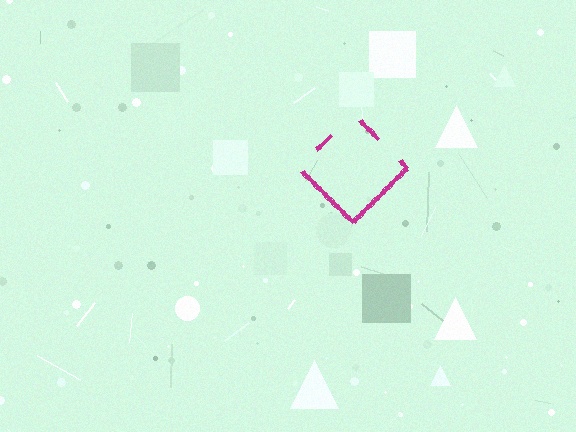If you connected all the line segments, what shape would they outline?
They would outline a diamond.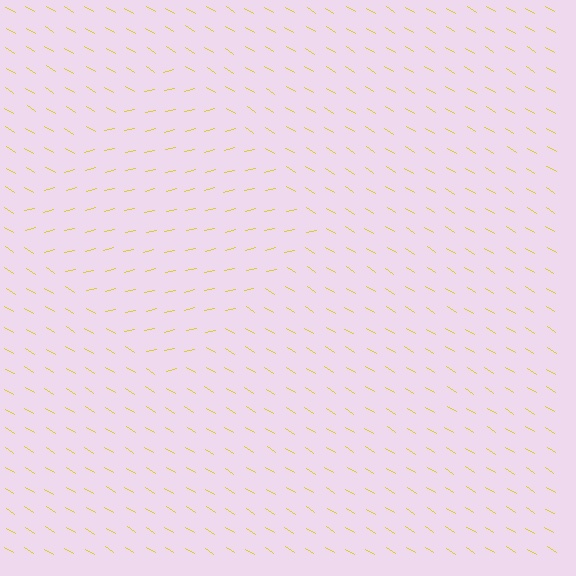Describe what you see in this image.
The image is filled with small yellow line segments. A diamond region in the image has lines oriented differently from the surrounding lines, creating a visible texture boundary.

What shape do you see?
I see a diamond.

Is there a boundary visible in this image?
Yes, there is a texture boundary formed by a change in line orientation.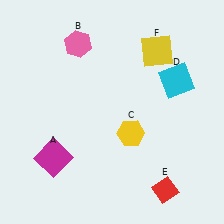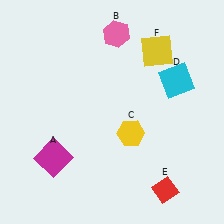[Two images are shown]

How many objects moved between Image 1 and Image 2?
1 object moved between the two images.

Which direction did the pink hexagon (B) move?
The pink hexagon (B) moved right.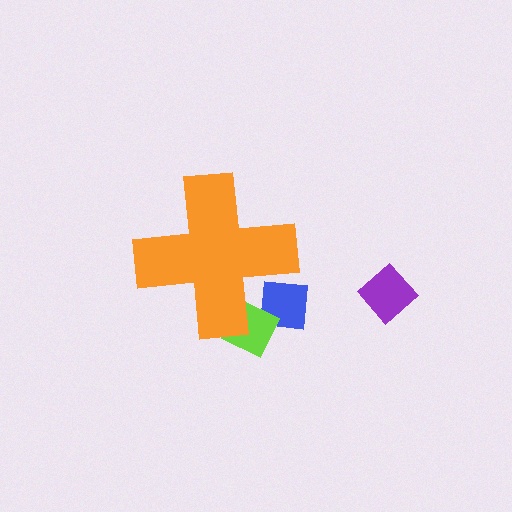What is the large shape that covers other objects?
An orange cross.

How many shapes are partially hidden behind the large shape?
2 shapes are partially hidden.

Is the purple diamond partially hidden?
No, the purple diamond is fully visible.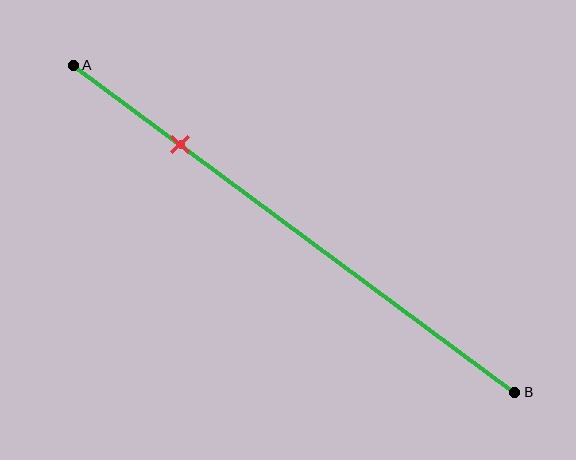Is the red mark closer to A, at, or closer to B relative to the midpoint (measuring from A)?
The red mark is closer to point A than the midpoint of segment AB.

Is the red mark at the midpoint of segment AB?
No, the mark is at about 25% from A, not at the 50% midpoint.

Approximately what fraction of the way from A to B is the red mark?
The red mark is approximately 25% of the way from A to B.